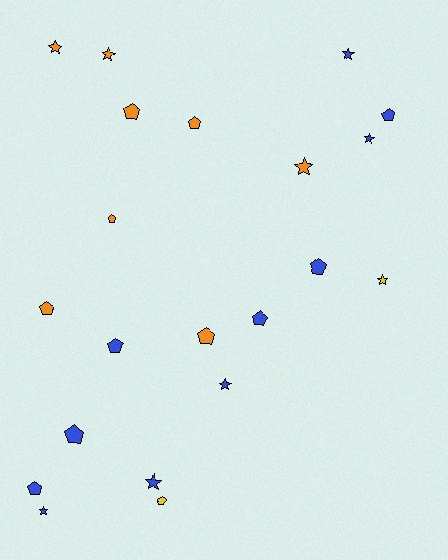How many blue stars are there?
There are 5 blue stars.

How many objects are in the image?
There are 21 objects.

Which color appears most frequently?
Blue, with 11 objects.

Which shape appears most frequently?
Pentagon, with 12 objects.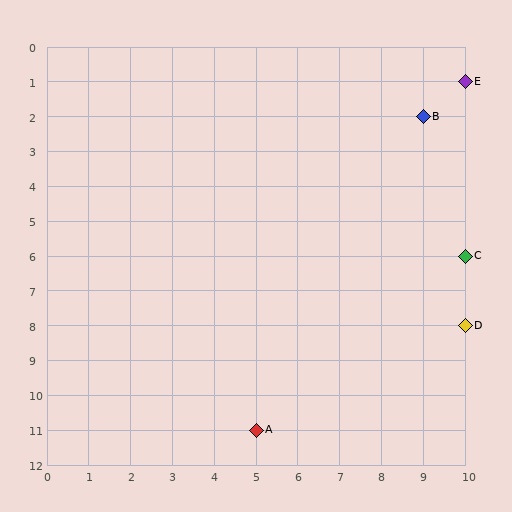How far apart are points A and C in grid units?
Points A and C are 5 columns and 5 rows apart (about 7.1 grid units diagonally).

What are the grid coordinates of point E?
Point E is at grid coordinates (10, 1).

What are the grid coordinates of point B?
Point B is at grid coordinates (9, 2).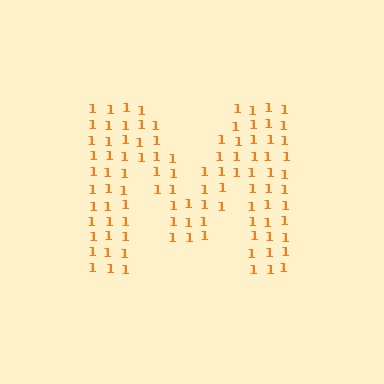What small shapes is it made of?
It is made of small digit 1's.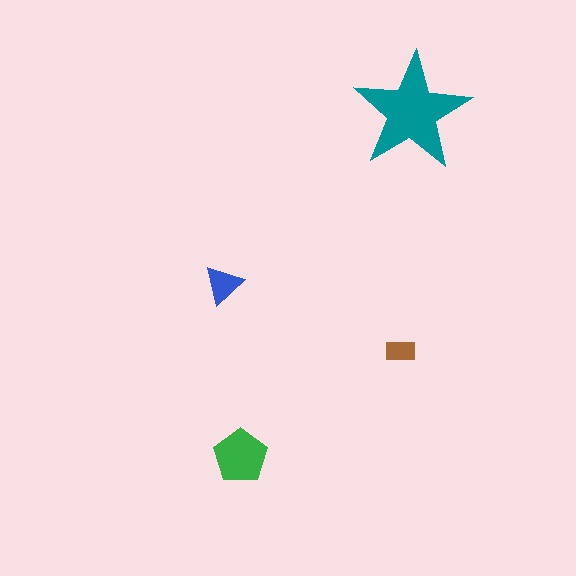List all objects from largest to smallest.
The teal star, the green pentagon, the blue triangle, the brown rectangle.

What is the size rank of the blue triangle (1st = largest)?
3rd.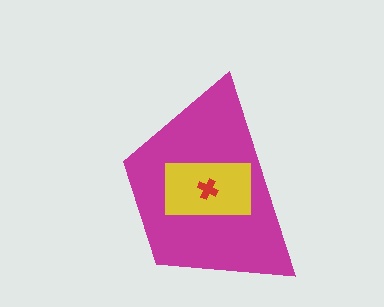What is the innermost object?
The red cross.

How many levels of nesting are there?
3.